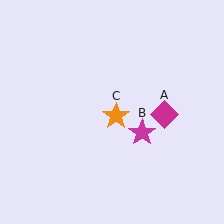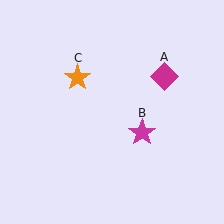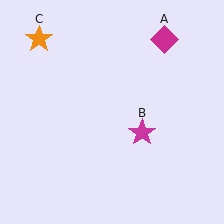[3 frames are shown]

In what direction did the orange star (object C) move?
The orange star (object C) moved up and to the left.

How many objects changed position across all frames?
2 objects changed position: magenta diamond (object A), orange star (object C).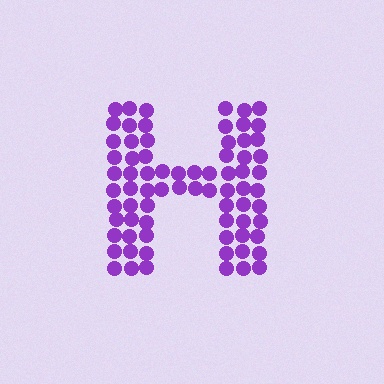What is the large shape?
The large shape is the letter H.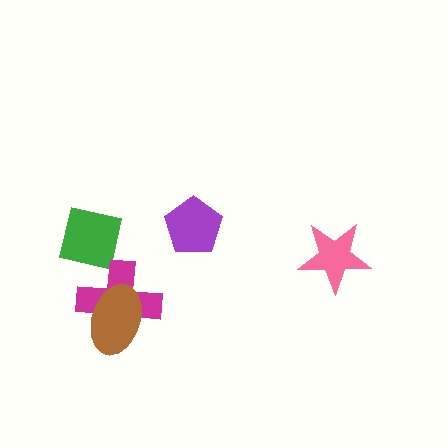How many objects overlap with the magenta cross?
2 objects overlap with the magenta cross.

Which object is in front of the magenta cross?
The brown ellipse is in front of the magenta cross.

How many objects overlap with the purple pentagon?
0 objects overlap with the purple pentagon.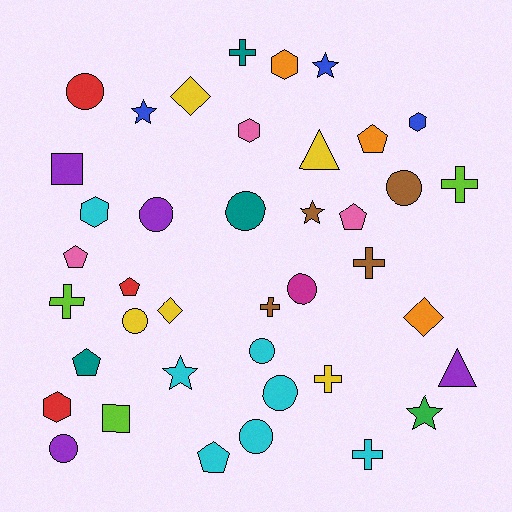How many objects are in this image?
There are 40 objects.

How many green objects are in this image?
There is 1 green object.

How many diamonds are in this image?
There are 3 diamonds.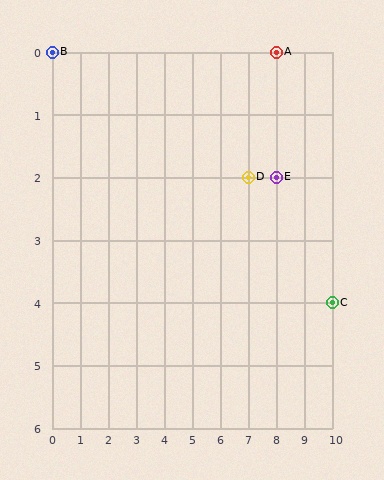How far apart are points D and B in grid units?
Points D and B are 7 columns and 2 rows apart (about 7.3 grid units diagonally).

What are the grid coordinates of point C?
Point C is at grid coordinates (10, 4).